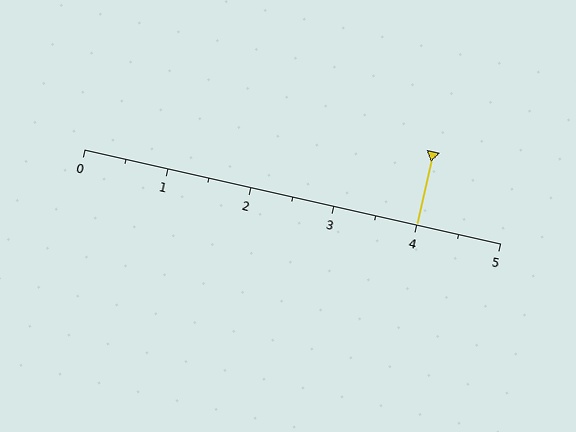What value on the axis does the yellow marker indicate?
The marker indicates approximately 4.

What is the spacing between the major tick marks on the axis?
The major ticks are spaced 1 apart.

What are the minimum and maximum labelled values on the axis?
The axis runs from 0 to 5.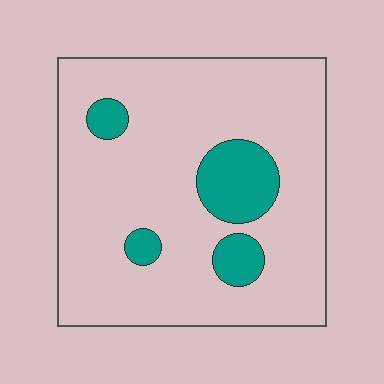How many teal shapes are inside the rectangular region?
4.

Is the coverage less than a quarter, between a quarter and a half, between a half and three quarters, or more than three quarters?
Less than a quarter.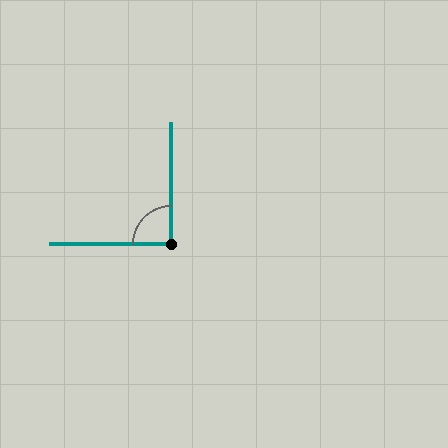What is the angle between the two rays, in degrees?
Approximately 90 degrees.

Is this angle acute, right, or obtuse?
It is approximately a right angle.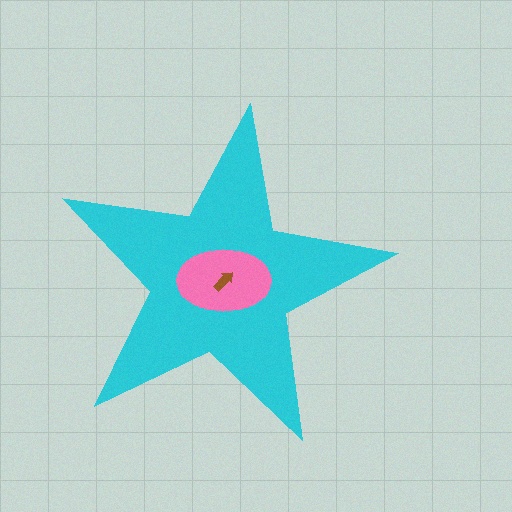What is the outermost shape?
The cyan star.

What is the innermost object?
The brown arrow.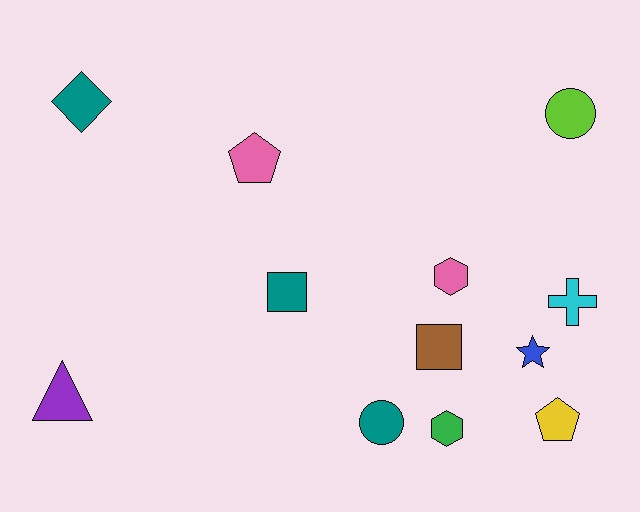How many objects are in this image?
There are 12 objects.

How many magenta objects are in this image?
There are no magenta objects.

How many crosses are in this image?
There is 1 cross.